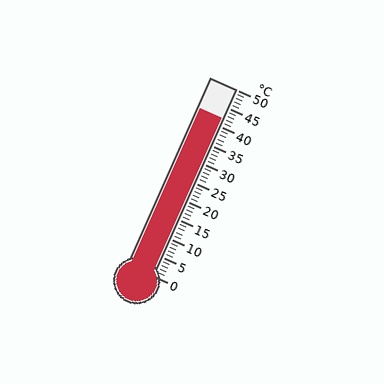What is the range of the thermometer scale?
The thermometer scale ranges from 0°C to 50°C.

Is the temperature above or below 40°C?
The temperature is above 40°C.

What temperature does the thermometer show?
The thermometer shows approximately 42°C.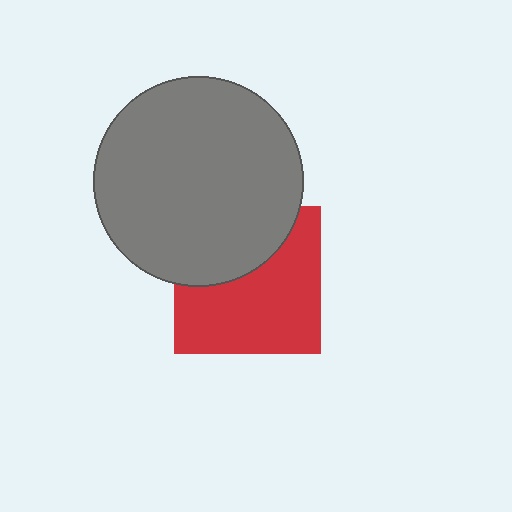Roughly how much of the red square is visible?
About half of it is visible (roughly 62%).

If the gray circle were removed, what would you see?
You would see the complete red square.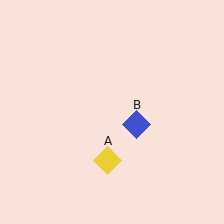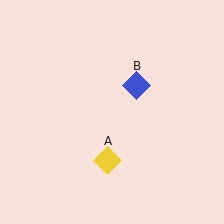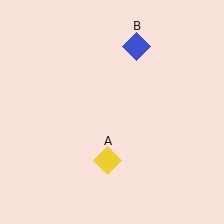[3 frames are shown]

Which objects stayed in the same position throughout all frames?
Yellow diamond (object A) remained stationary.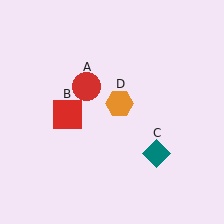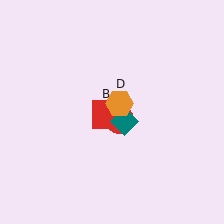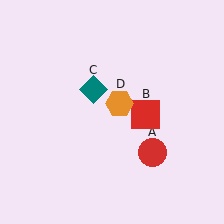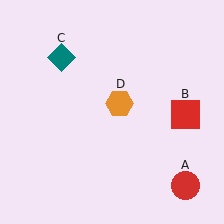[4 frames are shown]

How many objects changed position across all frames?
3 objects changed position: red circle (object A), red square (object B), teal diamond (object C).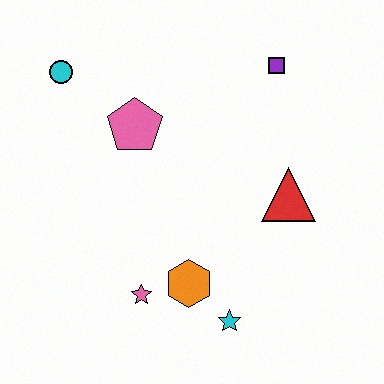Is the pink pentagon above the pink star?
Yes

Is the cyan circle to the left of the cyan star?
Yes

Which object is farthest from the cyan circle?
The cyan star is farthest from the cyan circle.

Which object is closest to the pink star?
The orange hexagon is closest to the pink star.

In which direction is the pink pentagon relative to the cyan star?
The pink pentagon is above the cyan star.